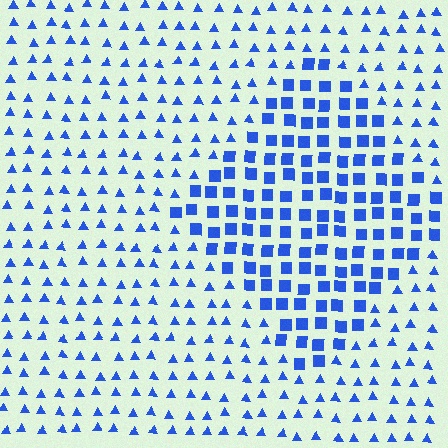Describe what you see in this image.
The image is filled with small blue elements arranged in a uniform grid. A diamond-shaped region contains squares, while the surrounding area contains triangles. The boundary is defined purely by the change in element shape.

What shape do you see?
I see a diamond.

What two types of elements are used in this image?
The image uses squares inside the diamond region and triangles outside it.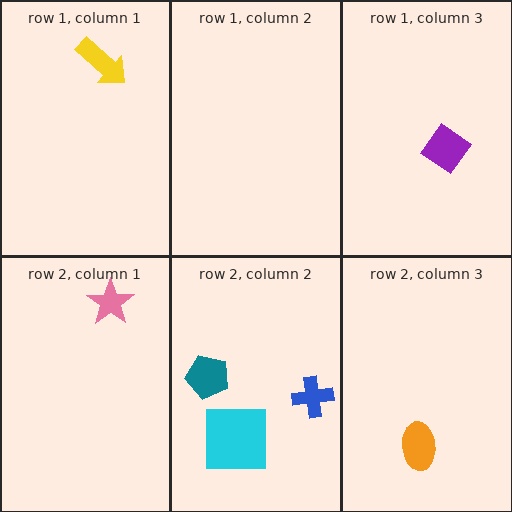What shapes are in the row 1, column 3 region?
The purple diamond.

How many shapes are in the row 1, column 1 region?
1.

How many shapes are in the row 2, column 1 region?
1.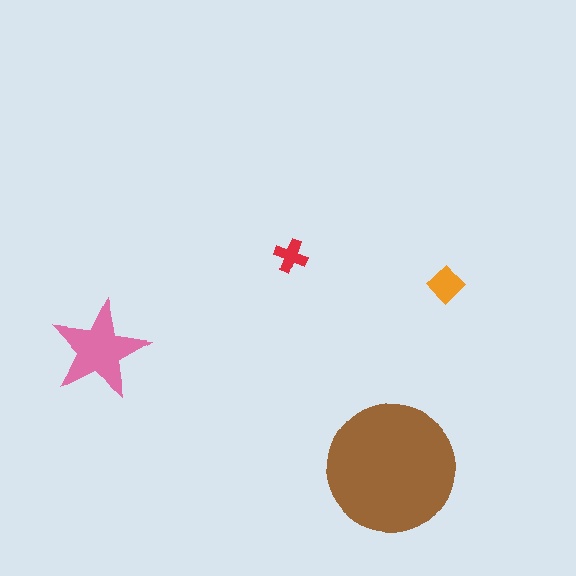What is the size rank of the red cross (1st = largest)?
4th.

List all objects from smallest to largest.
The red cross, the orange diamond, the pink star, the brown circle.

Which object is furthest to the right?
The orange diamond is rightmost.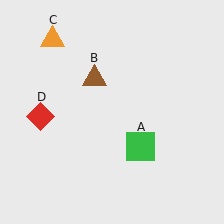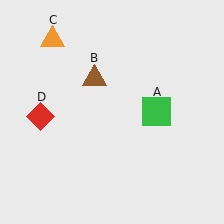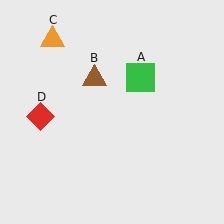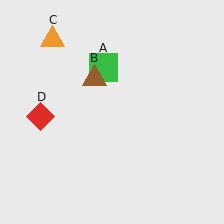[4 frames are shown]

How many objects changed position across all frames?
1 object changed position: green square (object A).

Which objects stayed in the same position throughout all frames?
Brown triangle (object B) and orange triangle (object C) and red diamond (object D) remained stationary.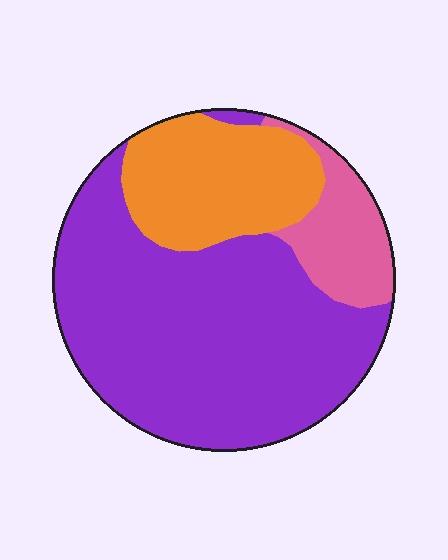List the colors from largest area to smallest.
From largest to smallest: purple, orange, pink.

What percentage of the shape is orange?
Orange covers roughly 25% of the shape.